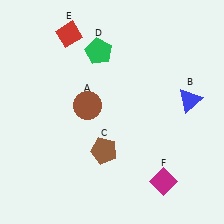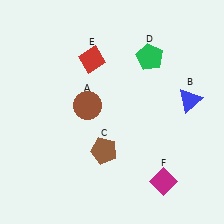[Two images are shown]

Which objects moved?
The objects that moved are: the green pentagon (D), the red diamond (E).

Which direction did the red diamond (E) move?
The red diamond (E) moved down.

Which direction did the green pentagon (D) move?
The green pentagon (D) moved right.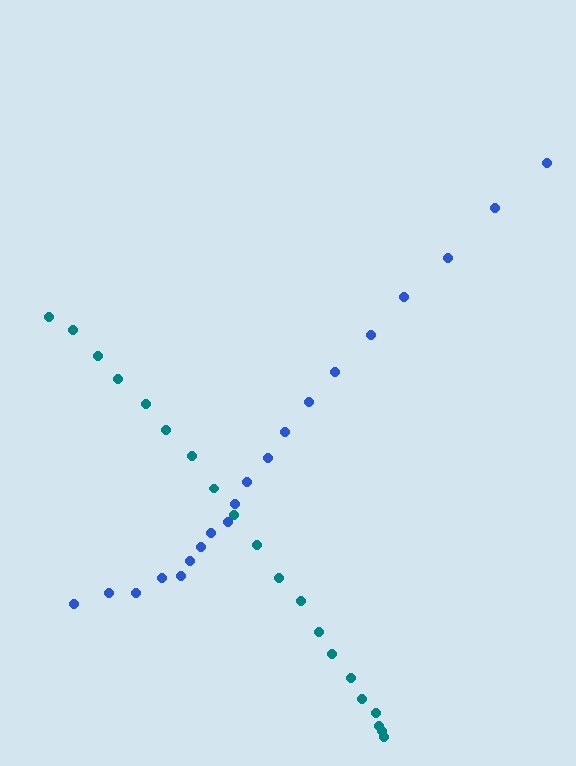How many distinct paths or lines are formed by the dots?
There are 2 distinct paths.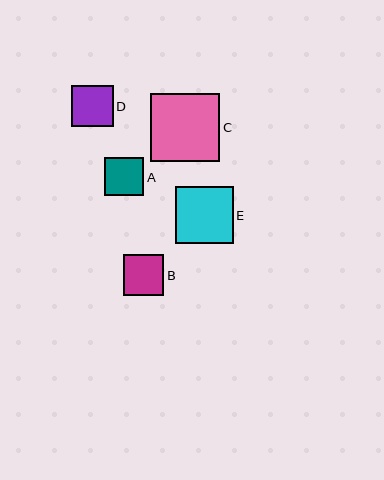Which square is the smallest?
Square A is the smallest with a size of approximately 39 pixels.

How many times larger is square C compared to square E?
Square C is approximately 1.2 times the size of square E.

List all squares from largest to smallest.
From largest to smallest: C, E, D, B, A.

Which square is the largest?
Square C is the largest with a size of approximately 69 pixels.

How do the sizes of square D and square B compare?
Square D and square B are approximately the same size.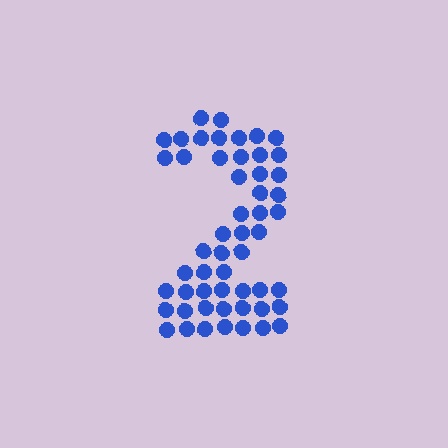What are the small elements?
The small elements are circles.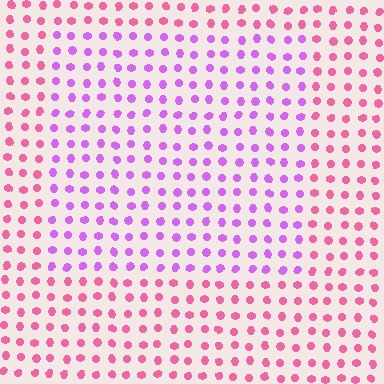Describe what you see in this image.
The image is filled with small pink elements in a uniform arrangement. A rectangle-shaped region is visible where the elements are tinted to a slightly different hue, forming a subtle color boundary.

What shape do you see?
I see a rectangle.